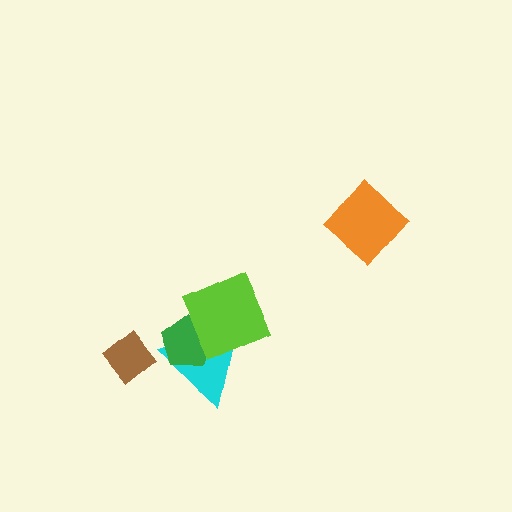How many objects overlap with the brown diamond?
0 objects overlap with the brown diamond.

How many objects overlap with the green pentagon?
2 objects overlap with the green pentagon.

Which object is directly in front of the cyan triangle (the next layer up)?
The green pentagon is directly in front of the cyan triangle.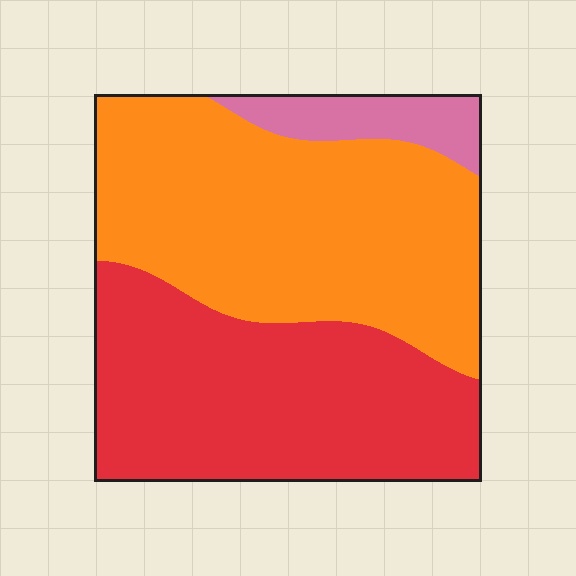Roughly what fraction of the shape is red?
Red takes up between a third and a half of the shape.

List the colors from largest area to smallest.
From largest to smallest: orange, red, pink.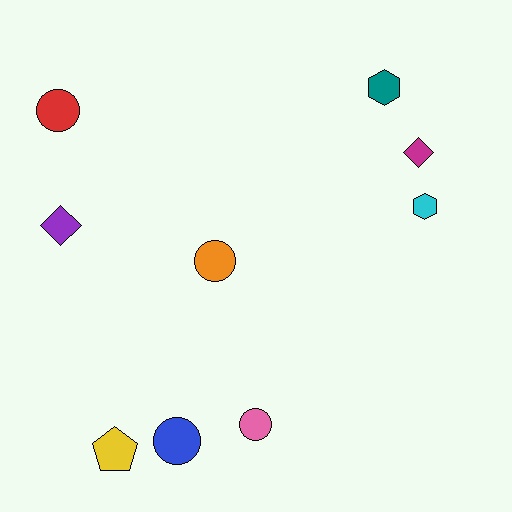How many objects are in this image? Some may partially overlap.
There are 9 objects.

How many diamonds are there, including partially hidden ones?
There are 2 diamonds.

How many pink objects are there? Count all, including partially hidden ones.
There is 1 pink object.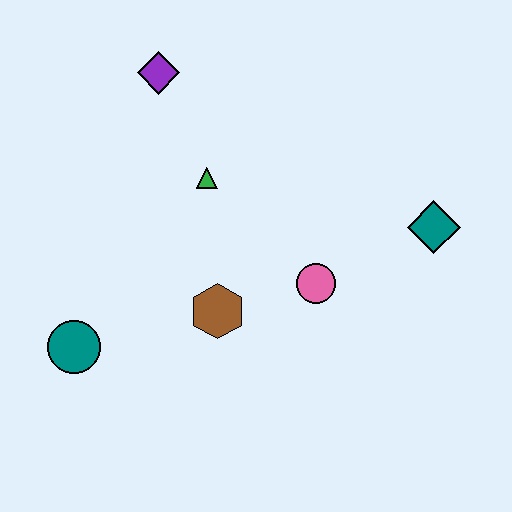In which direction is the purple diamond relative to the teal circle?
The purple diamond is above the teal circle.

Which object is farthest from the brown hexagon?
The purple diamond is farthest from the brown hexagon.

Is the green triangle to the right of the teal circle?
Yes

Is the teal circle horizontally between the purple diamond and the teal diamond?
No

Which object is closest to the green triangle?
The purple diamond is closest to the green triangle.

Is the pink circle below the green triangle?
Yes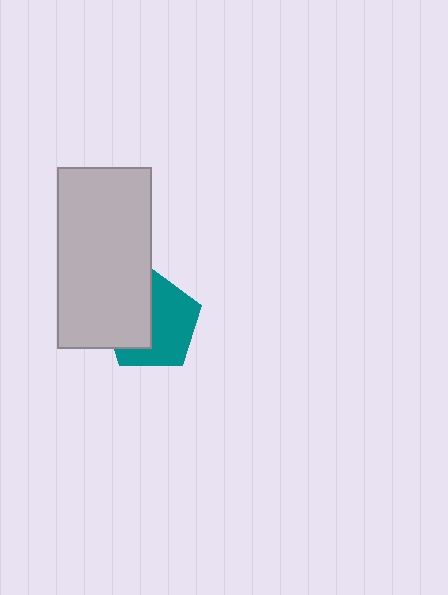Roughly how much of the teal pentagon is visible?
About half of it is visible (roughly 58%).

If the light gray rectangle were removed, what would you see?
You would see the complete teal pentagon.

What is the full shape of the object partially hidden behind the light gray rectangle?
The partially hidden object is a teal pentagon.